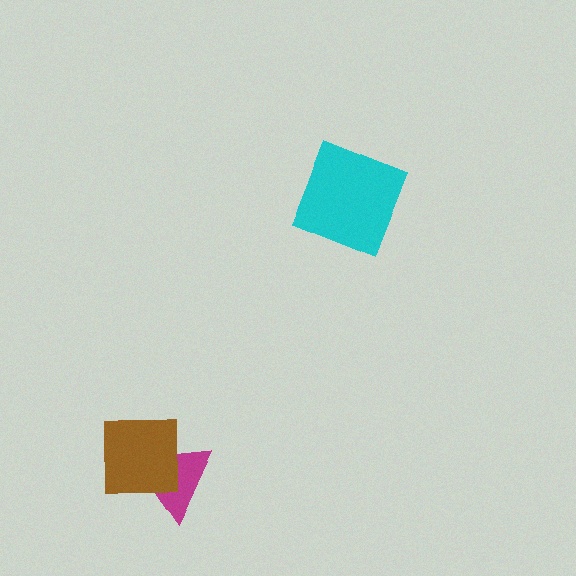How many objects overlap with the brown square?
1 object overlaps with the brown square.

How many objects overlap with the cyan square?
0 objects overlap with the cyan square.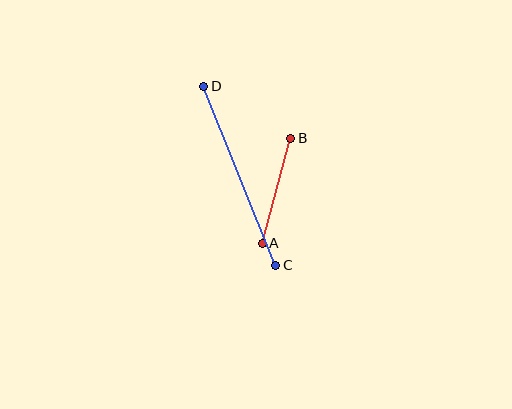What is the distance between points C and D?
The distance is approximately 193 pixels.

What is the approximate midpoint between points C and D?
The midpoint is at approximately (240, 176) pixels.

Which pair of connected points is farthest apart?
Points C and D are farthest apart.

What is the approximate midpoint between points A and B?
The midpoint is at approximately (277, 191) pixels.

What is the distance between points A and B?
The distance is approximately 109 pixels.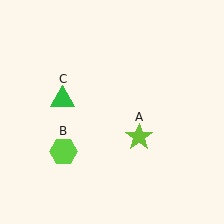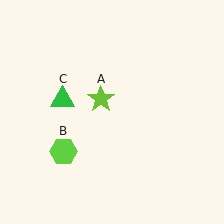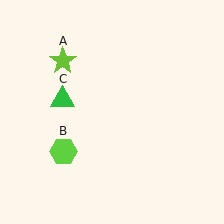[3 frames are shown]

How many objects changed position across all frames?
1 object changed position: lime star (object A).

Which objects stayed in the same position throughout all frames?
Lime hexagon (object B) and green triangle (object C) remained stationary.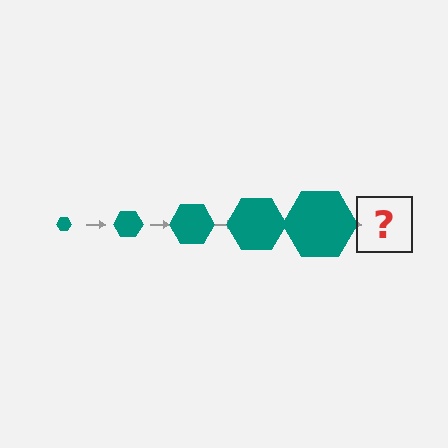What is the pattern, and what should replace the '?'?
The pattern is that the hexagon gets progressively larger each step. The '?' should be a teal hexagon, larger than the previous one.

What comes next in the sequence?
The next element should be a teal hexagon, larger than the previous one.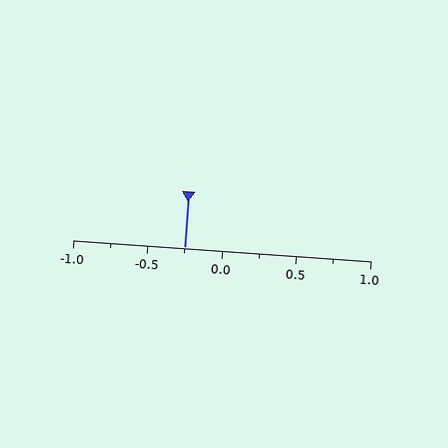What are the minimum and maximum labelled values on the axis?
The axis runs from -1.0 to 1.0.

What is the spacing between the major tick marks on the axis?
The major ticks are spaced 0.5 apart.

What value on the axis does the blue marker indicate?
The marker indicates approximately -0.25.